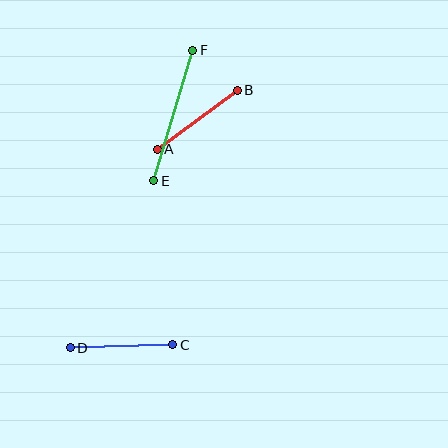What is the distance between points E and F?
The distance is approximately 136 pixels.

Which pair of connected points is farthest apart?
Points E and F are farthest apart.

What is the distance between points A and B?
The distance is approximately 99 pixels.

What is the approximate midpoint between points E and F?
The midpoint is at approximately (173, 116) pixels.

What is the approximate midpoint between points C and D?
The midpoint is at approximately (122, 346) pixels.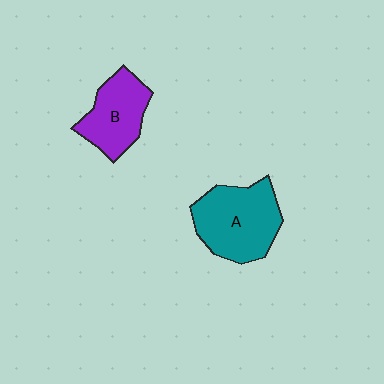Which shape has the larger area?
Shape A (teal).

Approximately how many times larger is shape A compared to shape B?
Approximately 1.4 times.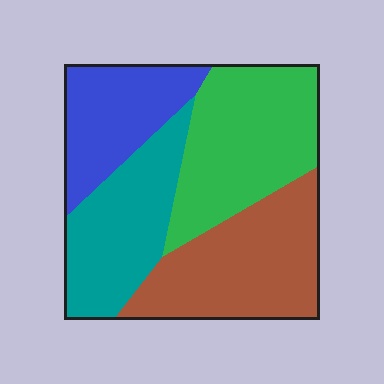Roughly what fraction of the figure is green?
Green covers roughly 30% of the figure.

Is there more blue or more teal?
Teal.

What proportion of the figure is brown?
Brown covers around 30% of the figure.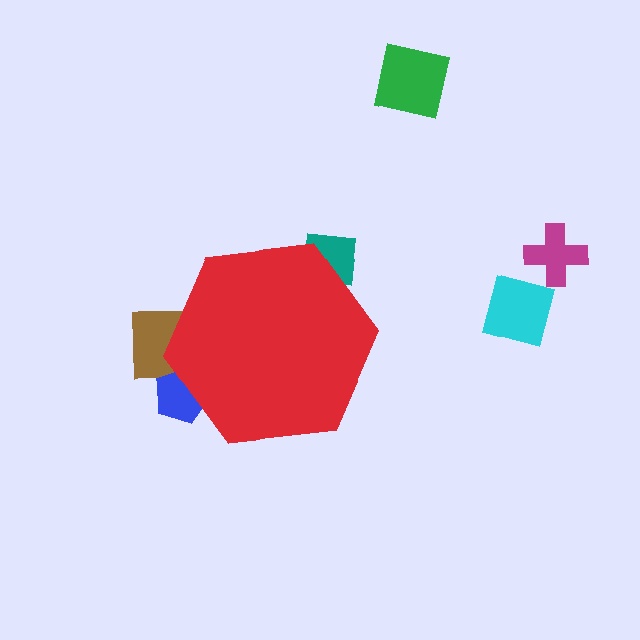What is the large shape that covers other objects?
A red hexagon.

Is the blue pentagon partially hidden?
Yes, the blue pentagon is partially hidden behind the red hexagon.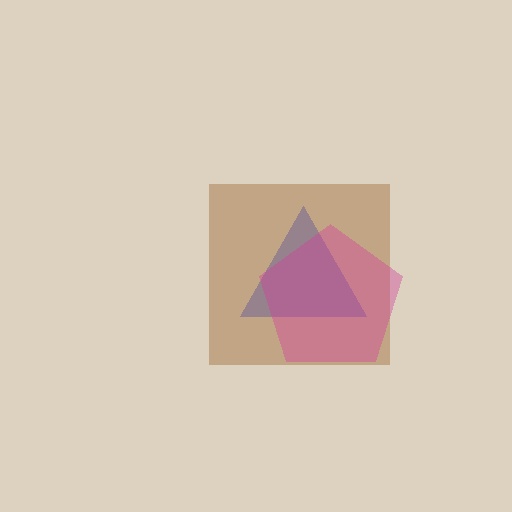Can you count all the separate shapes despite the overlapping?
Yes, there are 3 separate shapes.